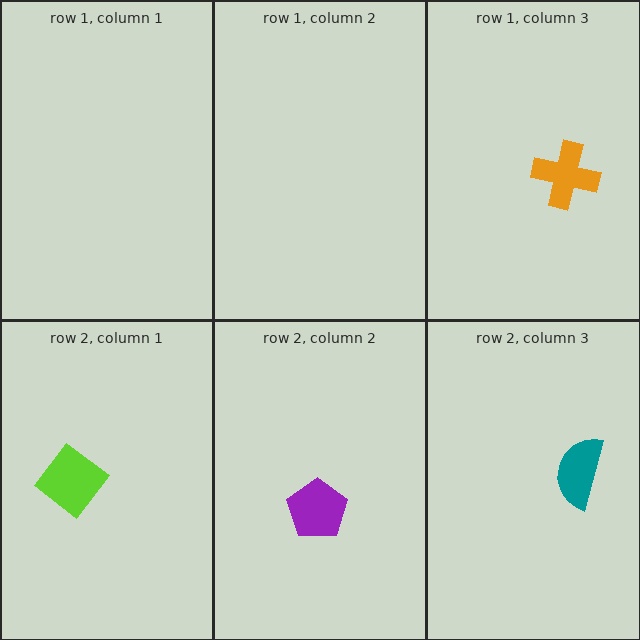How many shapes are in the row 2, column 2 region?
1.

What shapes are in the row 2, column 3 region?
The teal semicircle.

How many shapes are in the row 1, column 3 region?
1.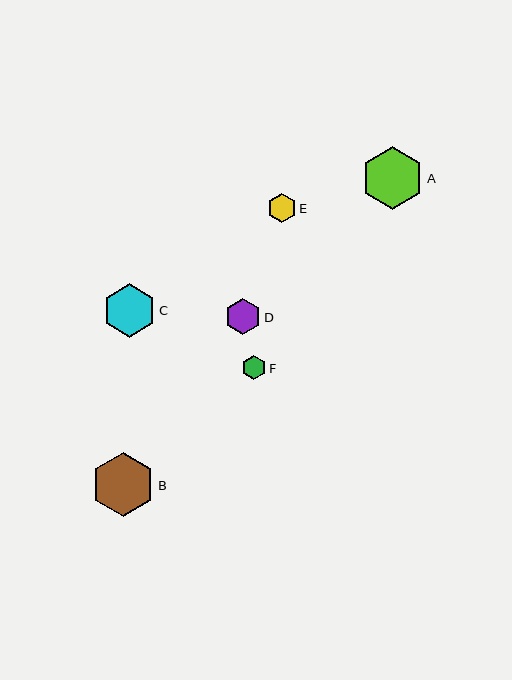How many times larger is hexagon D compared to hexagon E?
Hexagon D is approximately 1.2 times the size of hexagon E.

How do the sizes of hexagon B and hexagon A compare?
Hexagon B and hexagon A are approximately the same size.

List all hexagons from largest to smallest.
From largest to smallest: B, A, C, D, E, F.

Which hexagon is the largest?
Hexagon B is the largest with a size of approximately 64 pixels.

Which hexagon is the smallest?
Hexagon F is the smallest with a size of approximately 24 pixels.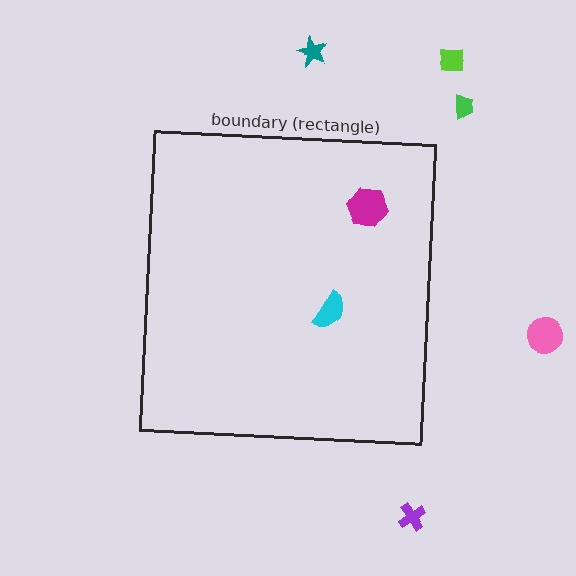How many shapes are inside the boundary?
2 inside, 5 outside.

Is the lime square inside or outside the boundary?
Outside.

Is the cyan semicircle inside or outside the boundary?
Inside.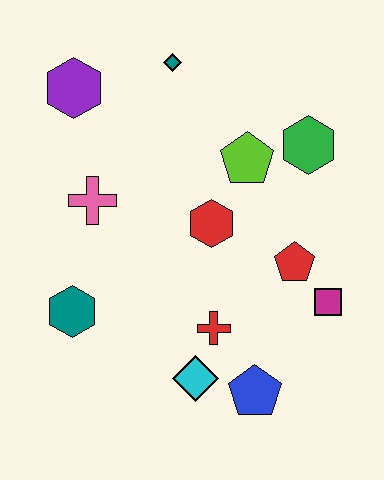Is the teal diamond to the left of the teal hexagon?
No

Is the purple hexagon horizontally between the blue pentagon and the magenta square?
No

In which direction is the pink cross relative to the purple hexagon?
The pink cross is below the purple hexagon.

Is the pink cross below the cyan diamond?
No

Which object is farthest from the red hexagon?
The purple hexagon is farthest from the red hexagon.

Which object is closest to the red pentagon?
The magenta square is closest to the red pentagon.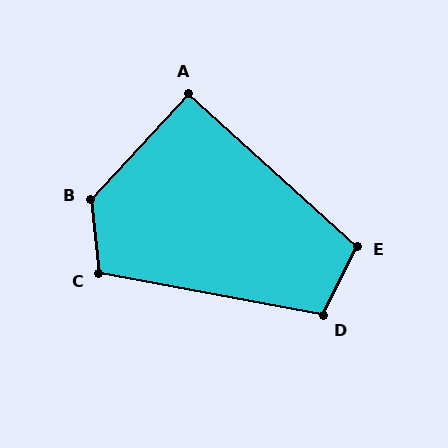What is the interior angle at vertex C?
Approximately 106 degrees (obtuse).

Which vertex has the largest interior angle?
B, at approximately 132 degrees.